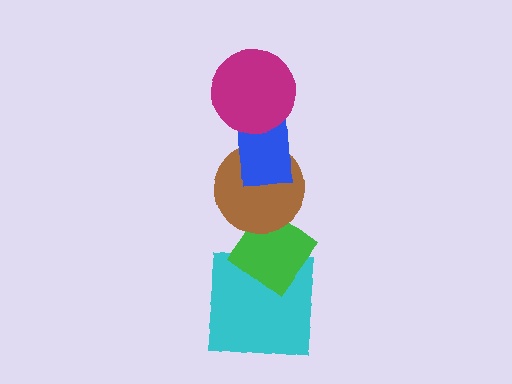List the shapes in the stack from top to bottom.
From top to bottom: the magenta circle, the blue rectangle, the brown circle, the green diamond, the cyan square.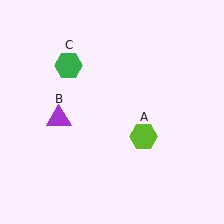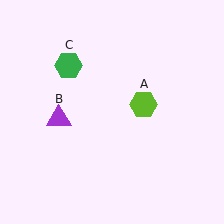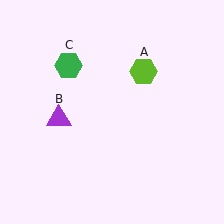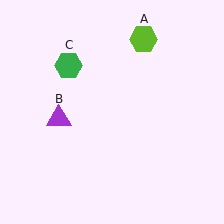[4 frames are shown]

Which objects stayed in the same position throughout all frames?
Purple triangle (object B) and green hexagon (object C) remained stationary.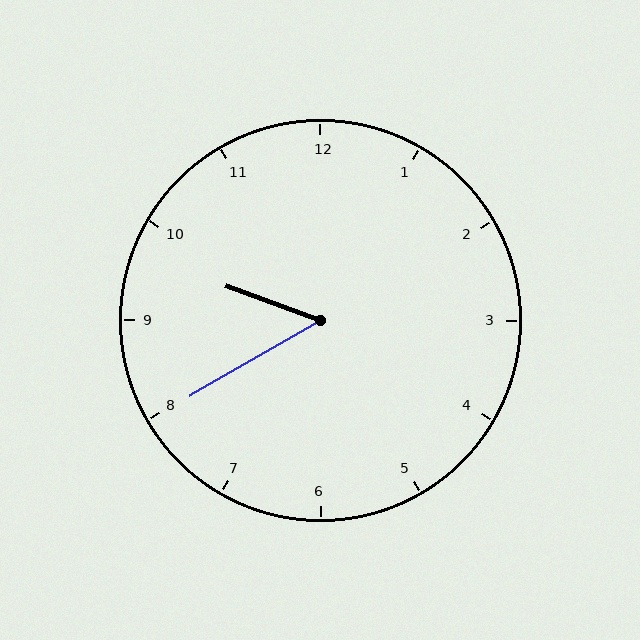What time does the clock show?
9:40.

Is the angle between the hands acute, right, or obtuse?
It is acute.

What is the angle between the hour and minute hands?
Approximately 50 degrees.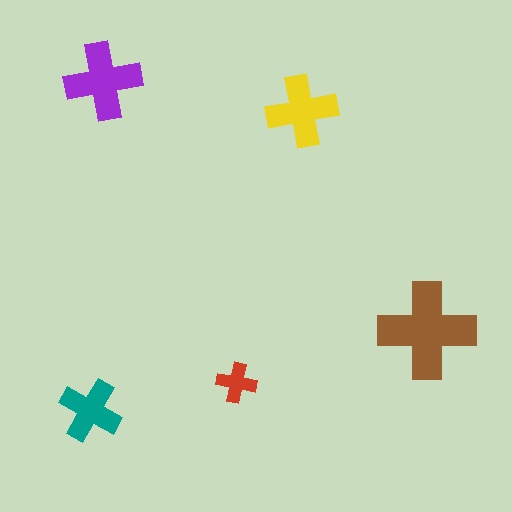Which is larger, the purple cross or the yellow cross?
The purple one.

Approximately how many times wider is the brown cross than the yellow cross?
About 1.5 times wider.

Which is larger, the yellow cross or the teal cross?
The yellow one.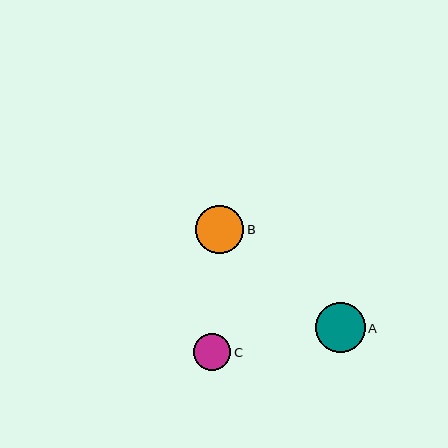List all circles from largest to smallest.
From largest to smallest: A, B, C.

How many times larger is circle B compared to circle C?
Circle B is approximately 1.3 times the size of circle C.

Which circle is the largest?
Circle A is the largest with a size of approximately 50 pixels.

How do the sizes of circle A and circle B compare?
Circle A and circle B are approximately the same size.